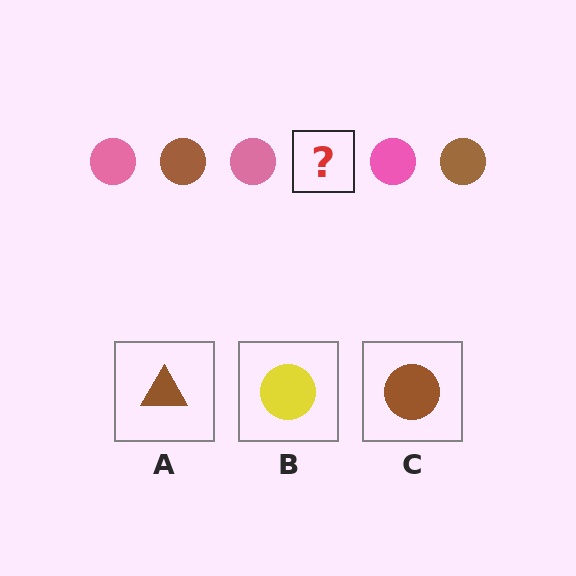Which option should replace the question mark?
Option C.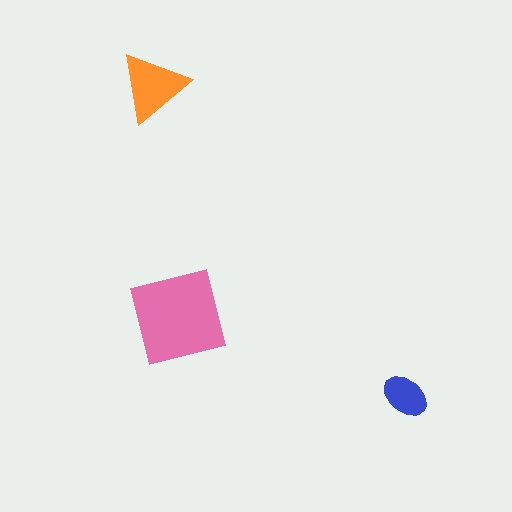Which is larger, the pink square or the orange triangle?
The pink square.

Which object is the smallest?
The blue ellipse.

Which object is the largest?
The pink square.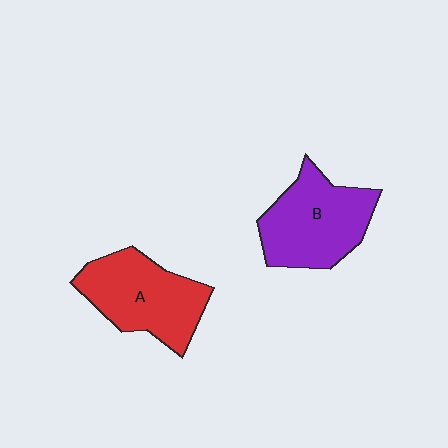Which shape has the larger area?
Shape B (purple).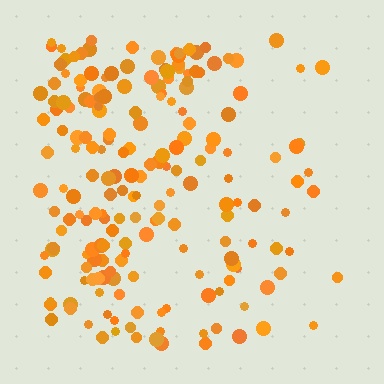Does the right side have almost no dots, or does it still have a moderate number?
Still a moderate number, just noticeably fewer than the left.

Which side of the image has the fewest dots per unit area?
The right.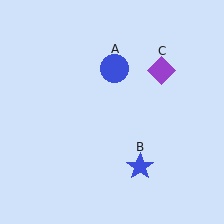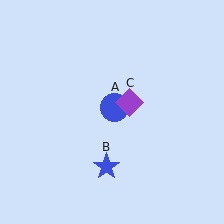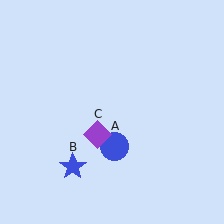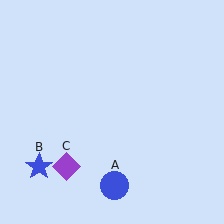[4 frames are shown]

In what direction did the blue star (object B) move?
The blue star (object B) moved left.